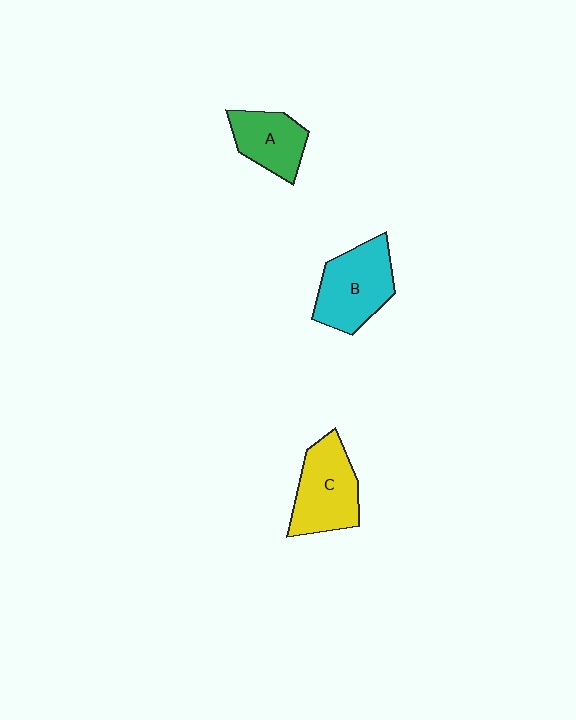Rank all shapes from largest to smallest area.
From largest to smallest: B (cyan), C (yellow), A (green).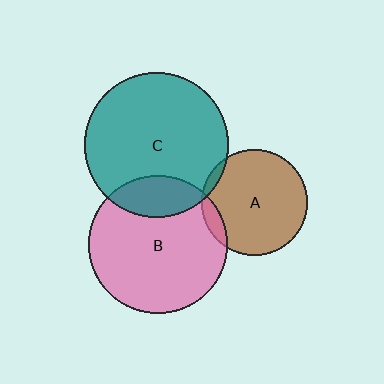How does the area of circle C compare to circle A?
Approximately 1.9 times.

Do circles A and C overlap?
Yes.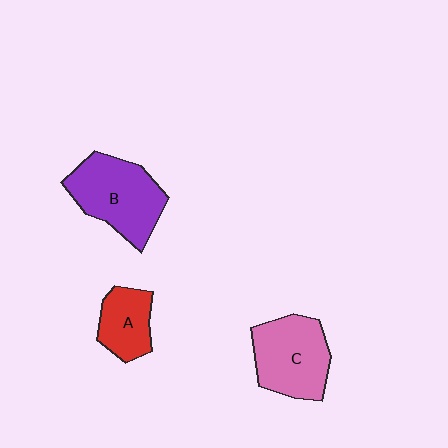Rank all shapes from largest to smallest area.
From largest to smallest: B (purple), C (pink), A (red).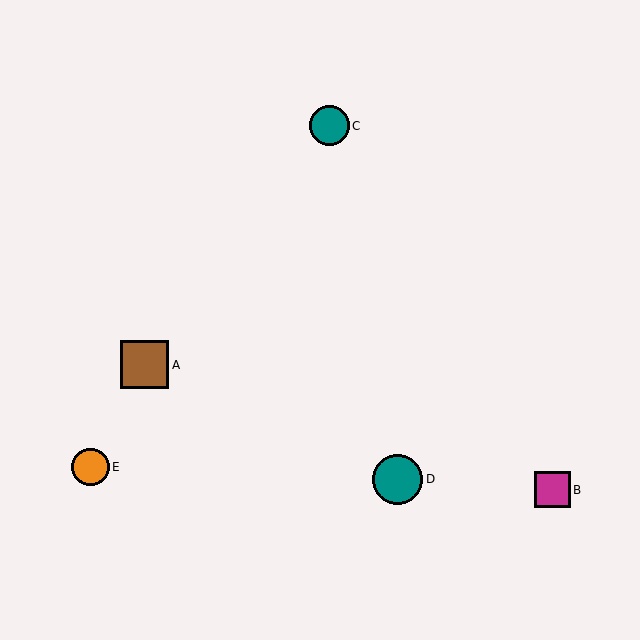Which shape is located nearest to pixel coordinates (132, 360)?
The brown square (labeled A) at (145, 365) is nearest to that location.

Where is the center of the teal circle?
The center of the teal circle is at (398, 479).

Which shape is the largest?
The teal circle (labeled D) is the largest.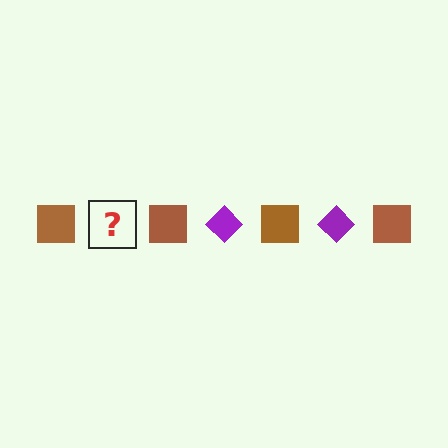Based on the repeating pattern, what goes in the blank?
The blank should be a purple diamond.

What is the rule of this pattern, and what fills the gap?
The rule is that the pattern alternates between brown square and purple diamond. The gap should be filled with a purple diamond.